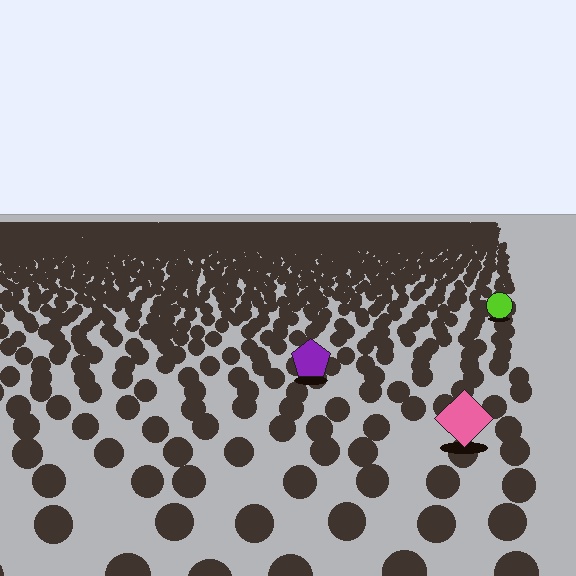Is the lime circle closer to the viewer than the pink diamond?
No. The pink diamond is closer — you can tell from the texture gradient: the ground texture is coarser near it.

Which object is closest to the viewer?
The pink diamond is closest. The texture marks near it are larger and more spread out.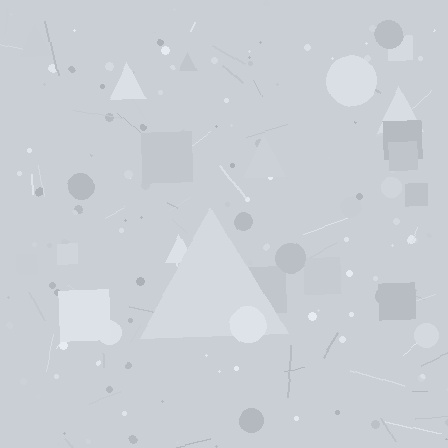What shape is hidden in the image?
A triangle is hidden in the image.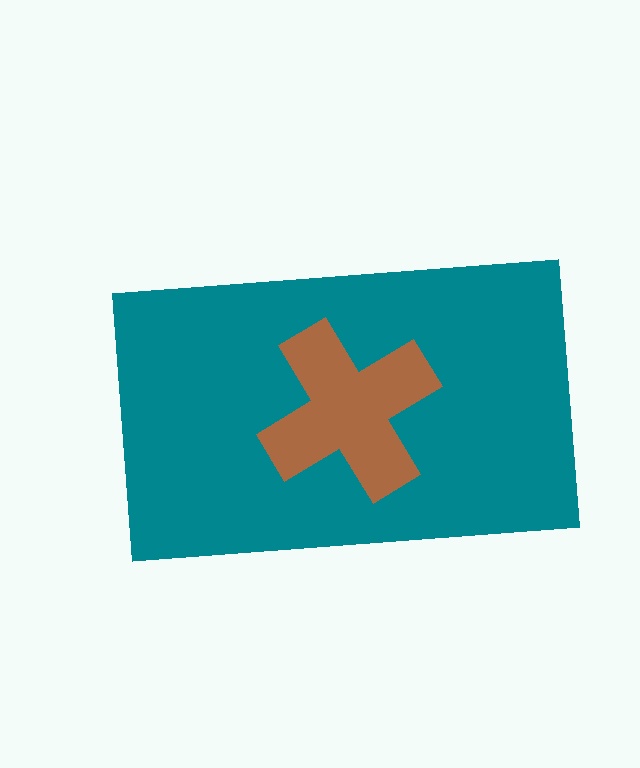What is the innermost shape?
The brown cross.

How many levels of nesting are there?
2.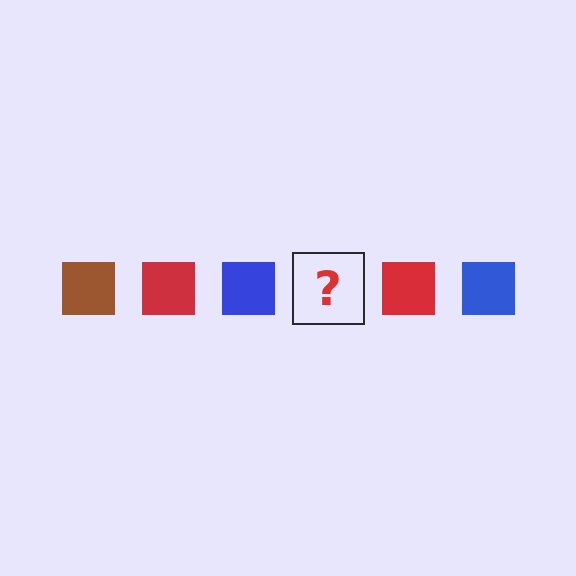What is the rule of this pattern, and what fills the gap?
The rule is that the pattern cycles through brown, red, blue squares. The gap should be filled with a brown square.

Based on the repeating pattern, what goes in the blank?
The blank should be a brown square.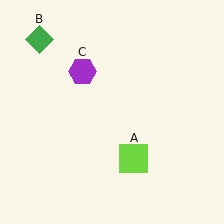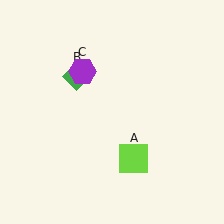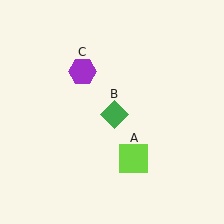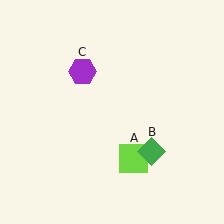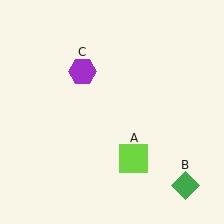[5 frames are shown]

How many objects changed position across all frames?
1 object changed position: green diamond (object B).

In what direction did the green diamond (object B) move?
The green diamond (object B) moved down and to the right.